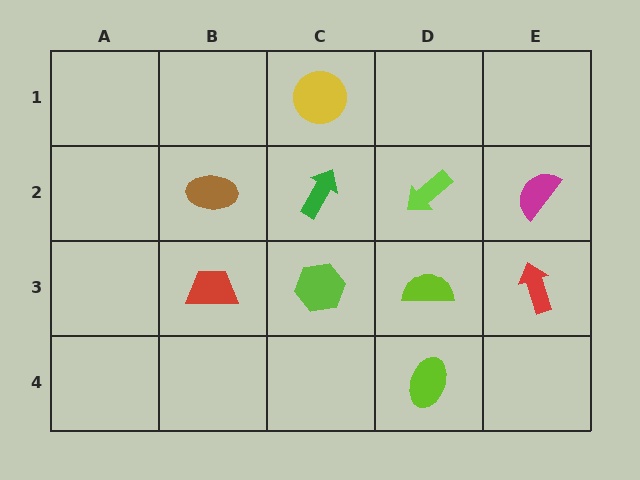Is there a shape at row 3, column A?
No, that cell is empty.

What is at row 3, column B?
A red trapezoid.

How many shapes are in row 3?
4 shapes.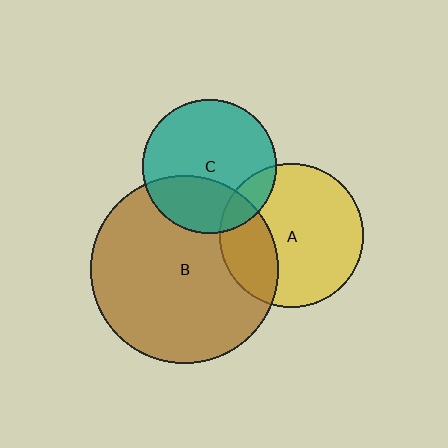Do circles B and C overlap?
Yes.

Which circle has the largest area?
Circle B (brown).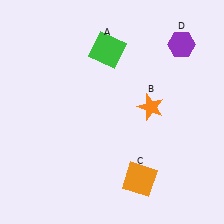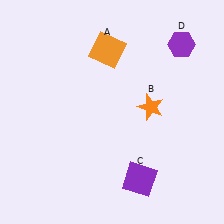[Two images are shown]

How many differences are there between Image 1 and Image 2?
There are 2 differences between the two images.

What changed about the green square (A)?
In Image 1, A is green. In Image 2, it changed to orange.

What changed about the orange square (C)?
In Image 1, C is orange. In Image 2, it changed to purple.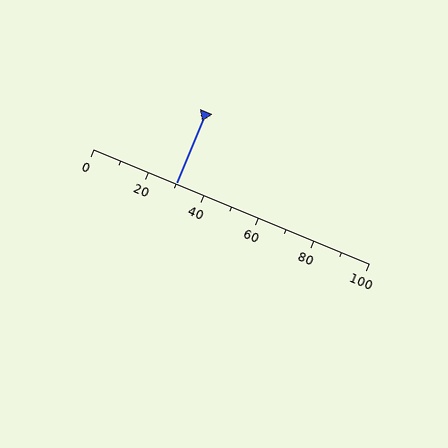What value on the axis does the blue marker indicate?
The marker indicates approximately 30.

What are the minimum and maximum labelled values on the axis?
The axis runs from 0 to 100.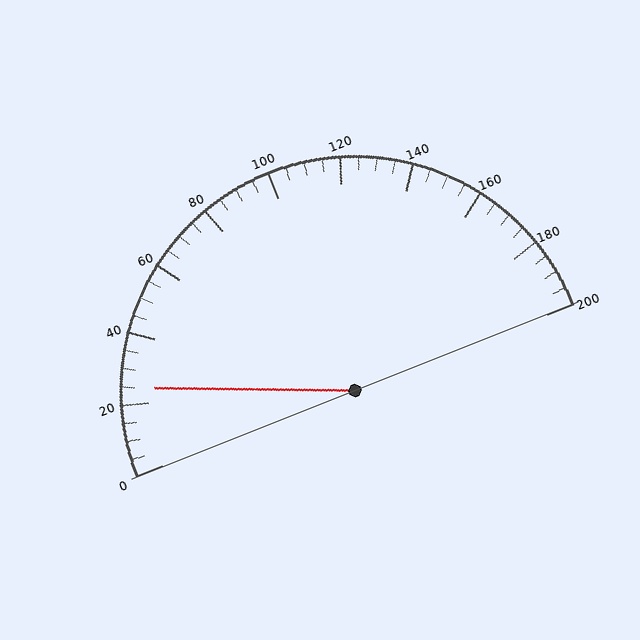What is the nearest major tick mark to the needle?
The nearest major tick mark is 20.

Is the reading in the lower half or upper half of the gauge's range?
The reading is in the lower half of the range (0 to 200).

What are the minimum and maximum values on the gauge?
The gauge ranges from 0 to 200.